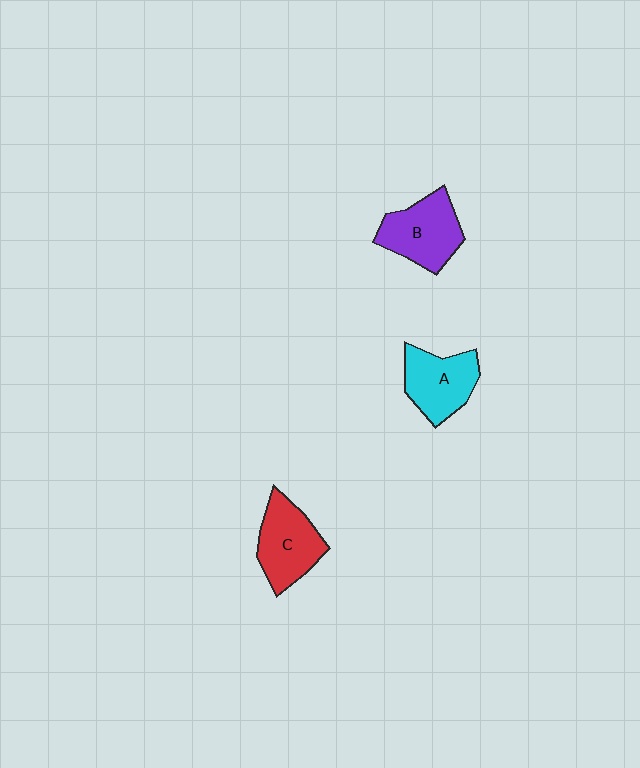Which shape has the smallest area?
Shape A (cyan).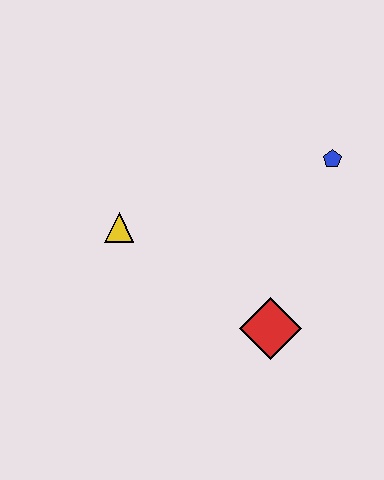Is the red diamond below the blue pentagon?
Yes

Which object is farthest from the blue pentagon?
The yellow triangle is farthest from the blue pentagon.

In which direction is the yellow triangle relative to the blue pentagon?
The yellow triangle is to the left of the blue pentagon.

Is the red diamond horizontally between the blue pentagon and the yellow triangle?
Yes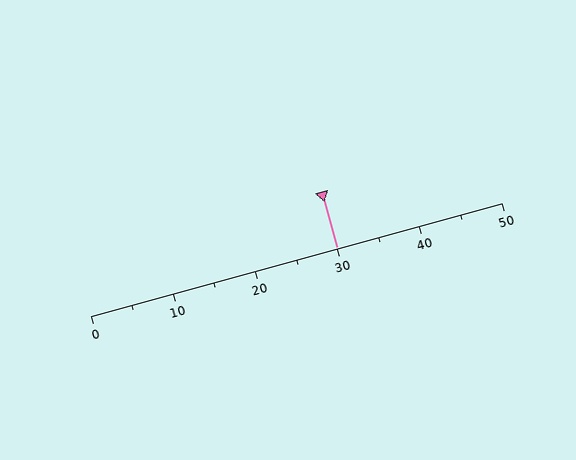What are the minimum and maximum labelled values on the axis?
The axis runs from 0 to 50.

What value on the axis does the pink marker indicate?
The marker indicates approximately 30.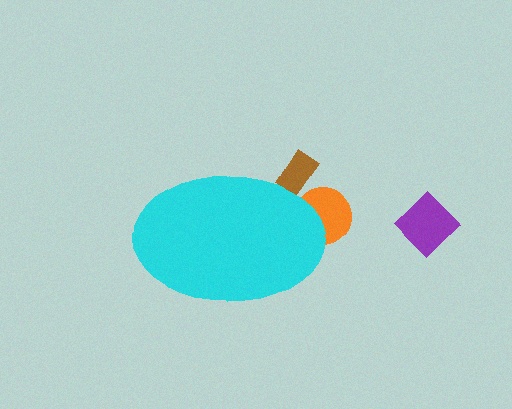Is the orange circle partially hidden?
Yes, the orange circle is partially hidden behind the cyan ellipse.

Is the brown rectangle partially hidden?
Yes, the brown rectangle is partially hidden behind the cyan ellipse.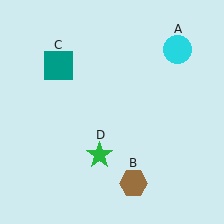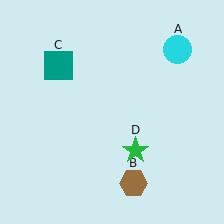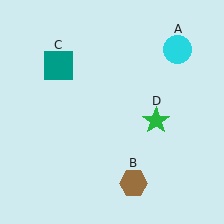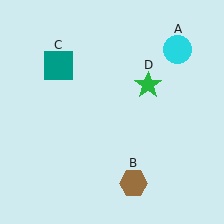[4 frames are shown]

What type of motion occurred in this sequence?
The green star (object D) rotated counterclockwise around the center of the scene.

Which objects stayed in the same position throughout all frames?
Cyan circle (object A) and brown hexagon (object B) and teal square (object C) remained stationary.